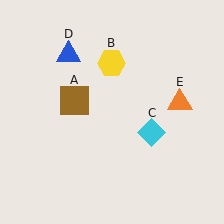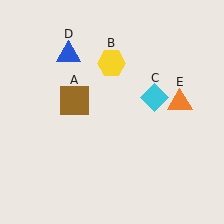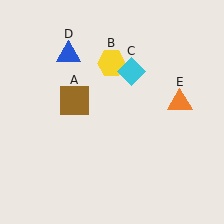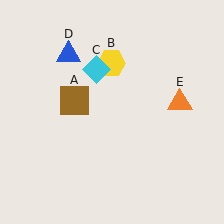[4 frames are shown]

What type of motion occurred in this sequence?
The cyan diamond (object C) rotated counterclockwise around the center of the scene.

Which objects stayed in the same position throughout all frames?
Brown square (object A) and yellow hexagon (object B) and blue triangle (object D) and orange triangle (object E) remained stationary.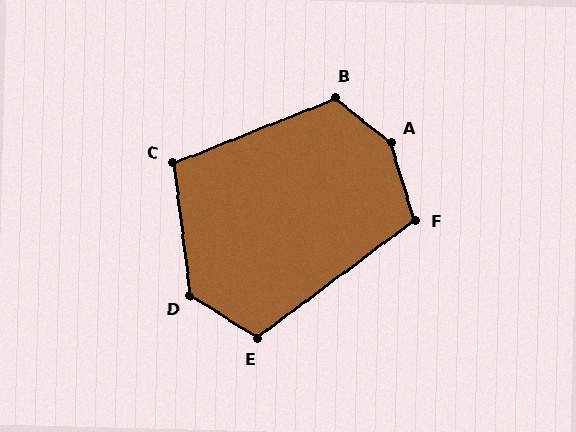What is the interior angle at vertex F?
Approximately 110 degrees (obtuse).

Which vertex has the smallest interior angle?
C, at approximately 104 degrees.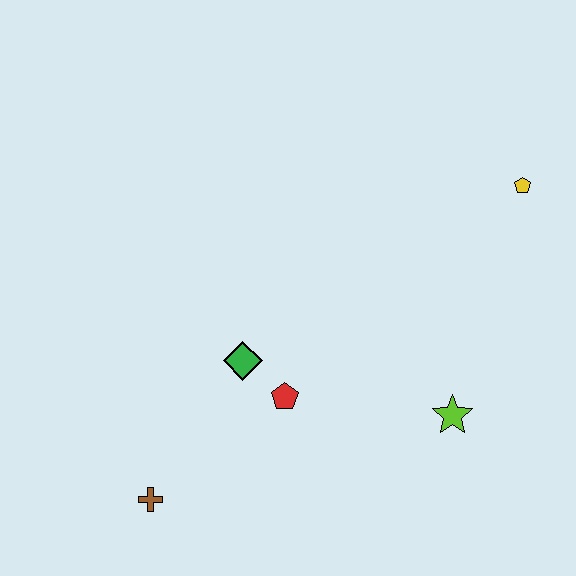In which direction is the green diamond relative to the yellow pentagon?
The green diamond is to the left of the yellow pentagon.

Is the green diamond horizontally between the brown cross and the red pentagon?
Yes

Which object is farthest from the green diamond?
The yellow pentagon is farthest from the green diamond.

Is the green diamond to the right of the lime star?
No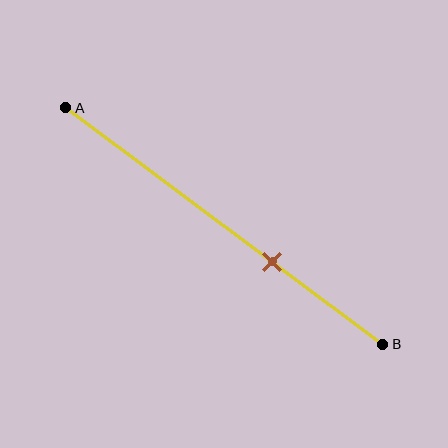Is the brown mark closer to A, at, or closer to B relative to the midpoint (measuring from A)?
The brown mark is closer to point B than the midpoint of segment AB.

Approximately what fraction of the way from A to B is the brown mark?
The brown mark is approximately 65% of the way from A to B.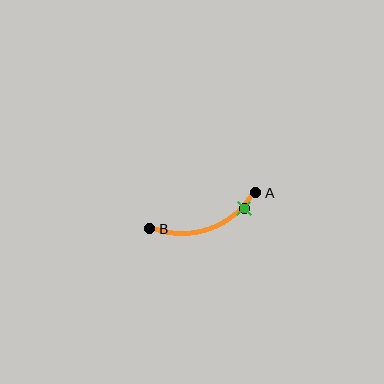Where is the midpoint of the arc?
The arc midpoint is the point on the curve farthest from the straight line joining A and B. It sits below that line.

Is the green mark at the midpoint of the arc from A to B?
No. The green mark lies on the arc but is closer to endpoint A. The arc midpoint would be at the point on the curve equidistant along the arc from both A and B.